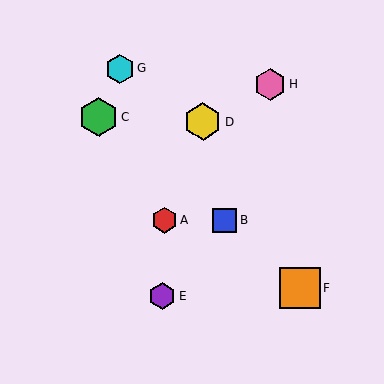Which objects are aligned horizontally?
Objects A, B are aligned horizontally.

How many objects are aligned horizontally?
2 objects (A, B) are aligned horizontally.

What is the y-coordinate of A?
Object A is at y≈220.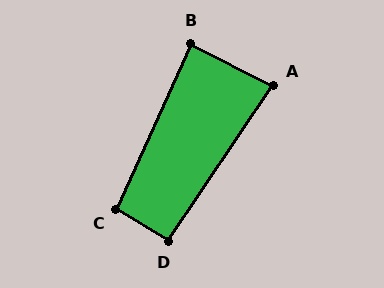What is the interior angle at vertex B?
Approximately 88 degrees (approximately right).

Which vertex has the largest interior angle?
C, at approximately 97 degrees.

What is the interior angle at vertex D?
Approximately 92 degrees (approximately right).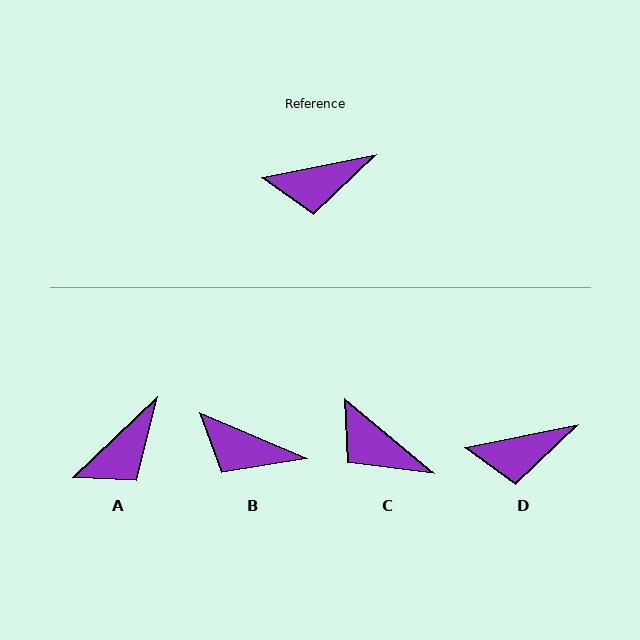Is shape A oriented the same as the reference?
No, it is off by about 33 degrees.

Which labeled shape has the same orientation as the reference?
D.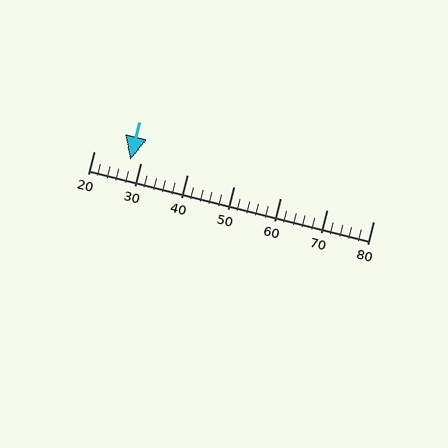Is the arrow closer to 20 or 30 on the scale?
The arrow is closer to 30.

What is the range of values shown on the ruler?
The ruler shows values from 20 to 80.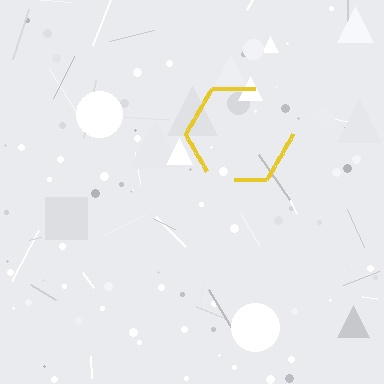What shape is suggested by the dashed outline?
The dashed outline suggests a hexagon.